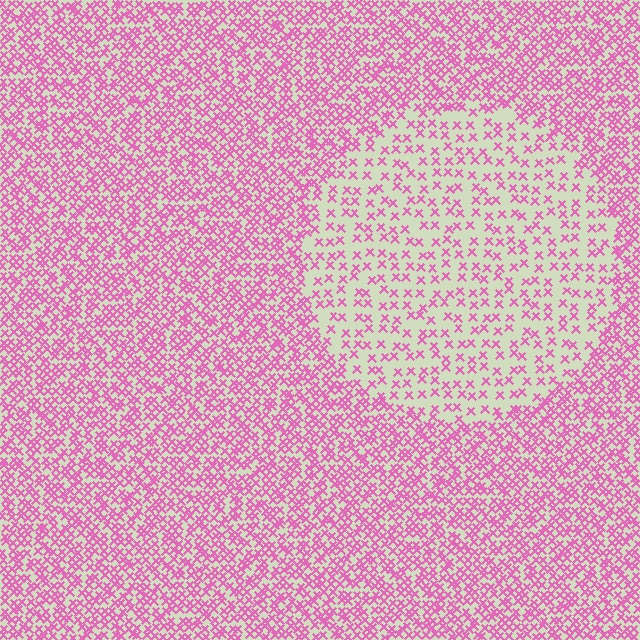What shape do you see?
I see a circle.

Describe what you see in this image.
The image contains small pink elements arranged at two different densities. A circle-shaped region is visible where the elements are less densely packed than the surrounding area.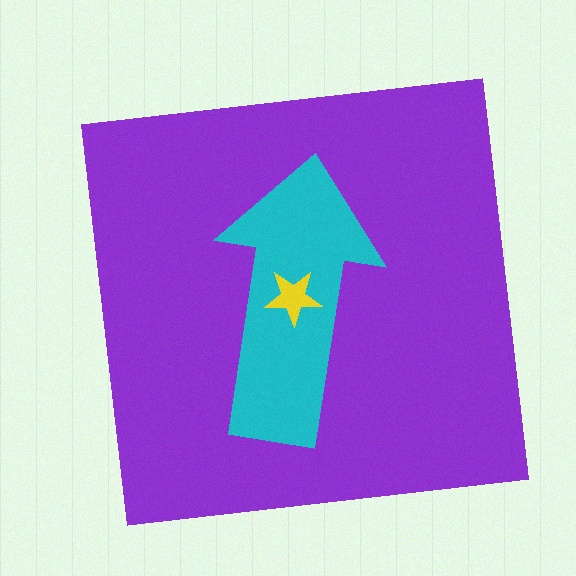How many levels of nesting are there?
3.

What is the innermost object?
The yellow star.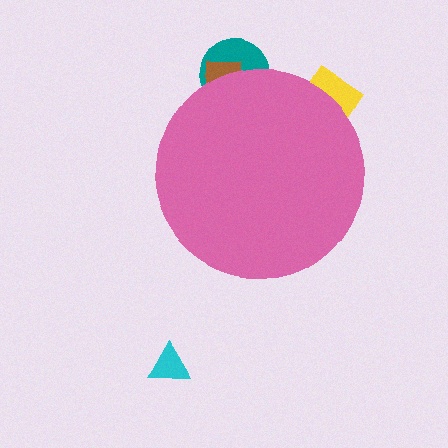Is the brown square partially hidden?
Yes, the brown square is partially hidden behind the pink circle.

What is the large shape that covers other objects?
A pink circle.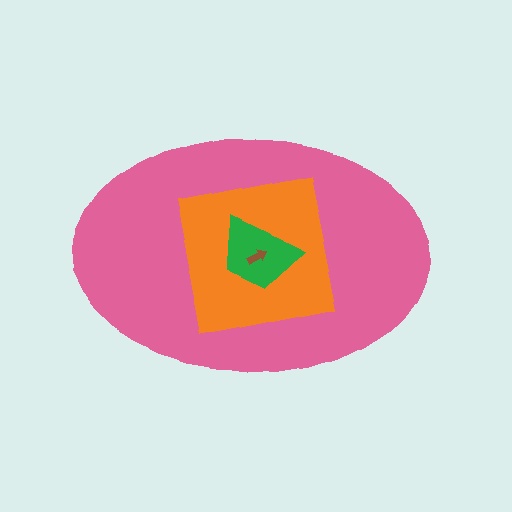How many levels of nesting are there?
4.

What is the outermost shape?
The pink ellipse.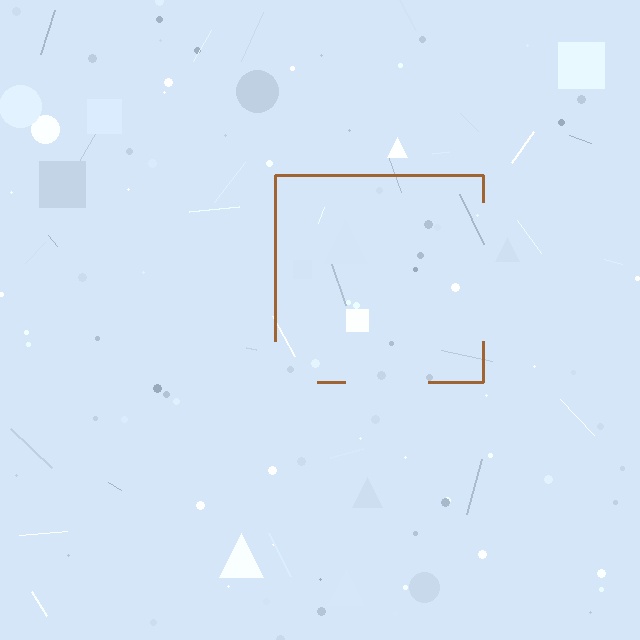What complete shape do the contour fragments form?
The contour fragments form a square.